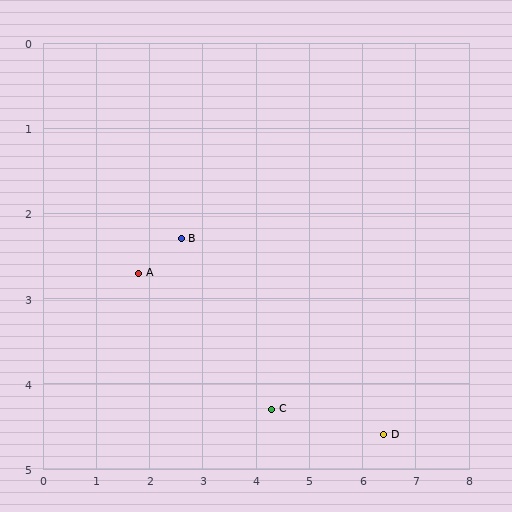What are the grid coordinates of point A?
Point A is at approximately (1.8, 2.7).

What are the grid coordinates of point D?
Point D is at approximately (6.4, 4.6).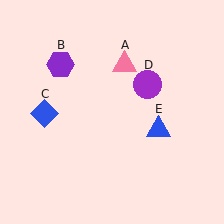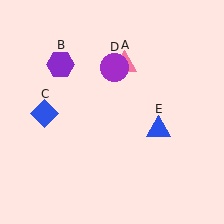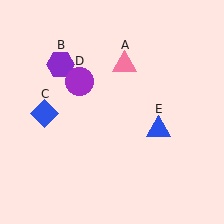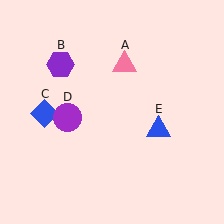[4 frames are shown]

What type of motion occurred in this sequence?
The purple circle (object D) rotated counterclockwise around the center of the scene.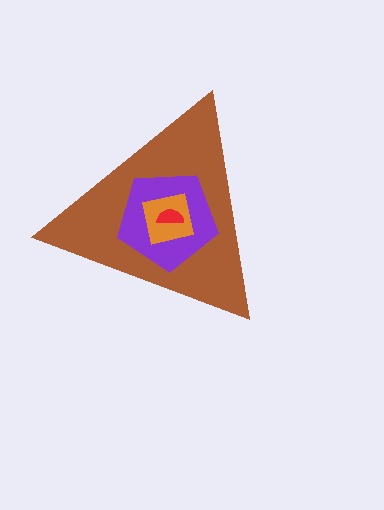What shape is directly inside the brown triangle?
The purple pentagon.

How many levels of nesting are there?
4.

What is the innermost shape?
The red semicircle.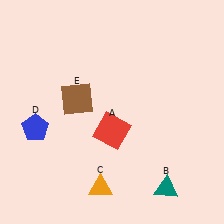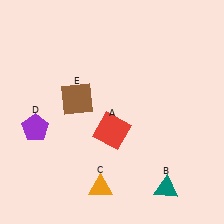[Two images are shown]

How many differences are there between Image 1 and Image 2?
There is 1 difference between the two images.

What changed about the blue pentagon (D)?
In Image 1, D is blue. In Image 2, it changed to purple.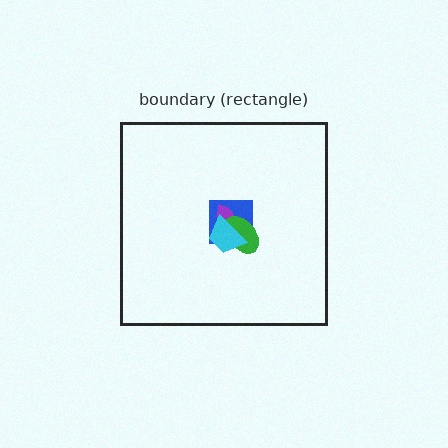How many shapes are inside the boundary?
4 inside, 0 outside.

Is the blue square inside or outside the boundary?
Inside.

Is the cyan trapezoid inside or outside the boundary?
Inside.